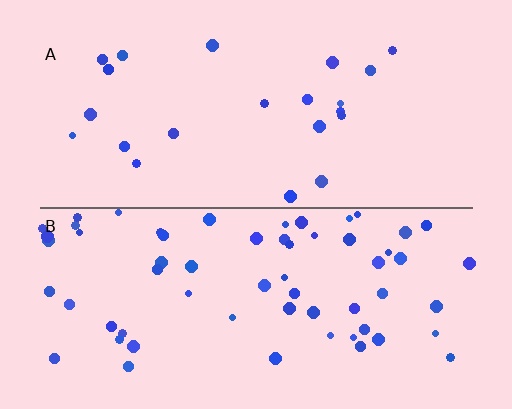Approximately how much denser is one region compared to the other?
Approximately 2.8× — region B over region A.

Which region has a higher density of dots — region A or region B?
B (the bottom).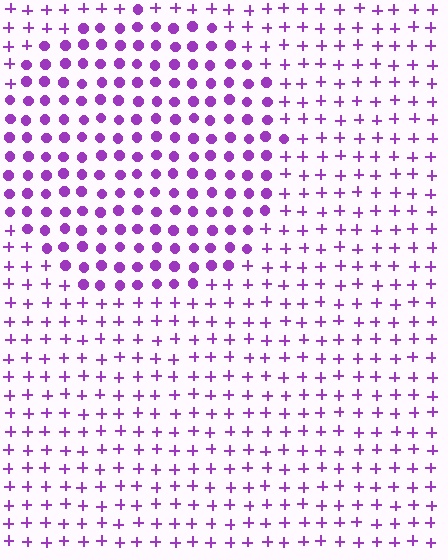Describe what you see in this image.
The image is filled with small purple elements arranged in a uniform grid. A circle-shaped region contains circles, while the surrounding area contains plus signs. The boundary is defined purely by the change in element shape.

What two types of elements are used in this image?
The image uses circles inside the circle region and plus signs outside it.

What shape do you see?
I see a circle.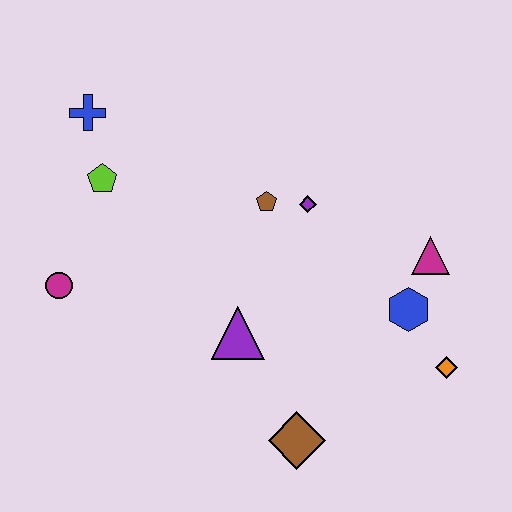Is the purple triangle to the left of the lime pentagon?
No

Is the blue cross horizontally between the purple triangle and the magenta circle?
Yes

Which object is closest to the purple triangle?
The brown diamond is closest to the purple triangle.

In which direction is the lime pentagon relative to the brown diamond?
The lime pentagon is above the brown diamond.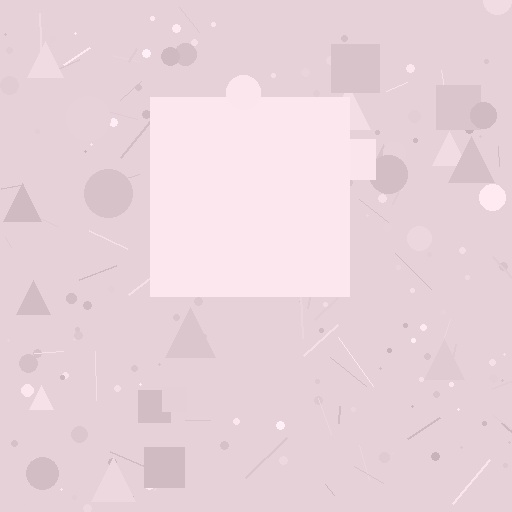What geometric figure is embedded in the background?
A square is embedded in the background.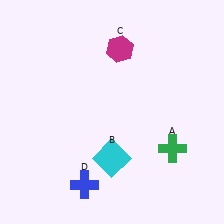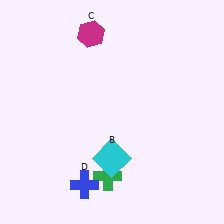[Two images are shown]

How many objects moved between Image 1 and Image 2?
2 objects moved between the two images.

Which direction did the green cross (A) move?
The green cross (A) moved left.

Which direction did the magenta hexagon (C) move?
The magenta hexagon (C) moved left.